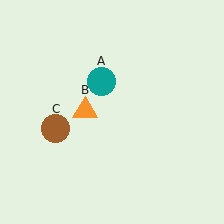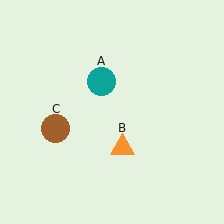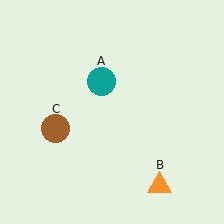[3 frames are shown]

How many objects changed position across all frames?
1 object changed position: orange triangle (object B).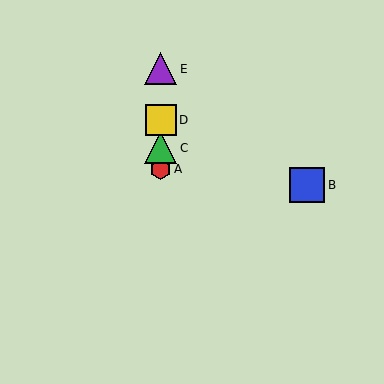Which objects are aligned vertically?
Objects A, C, D, E are aligned vertically.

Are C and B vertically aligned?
No, C is at x≈161 and B is at x≈307.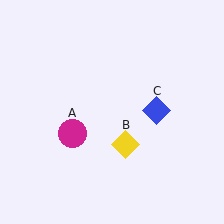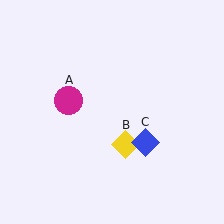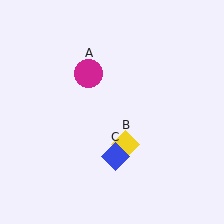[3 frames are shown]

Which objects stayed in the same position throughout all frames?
Yellow diamond (object B) remained stationary.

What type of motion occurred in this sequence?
The magenta circle (object A), blue diamond (object C) rotated clockwise around the center of the scene.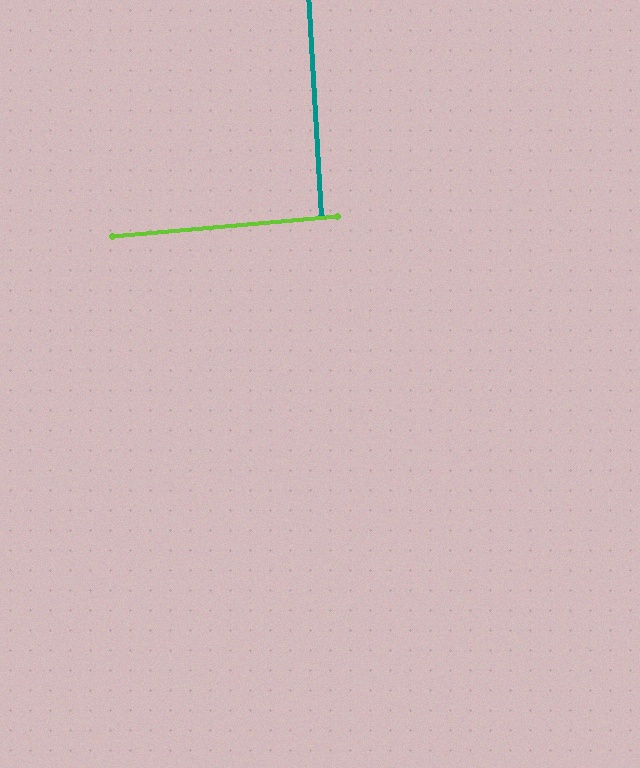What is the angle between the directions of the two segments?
Approximately 88 degrees.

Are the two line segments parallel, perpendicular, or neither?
Perpendicular — they meet at approximately 88°.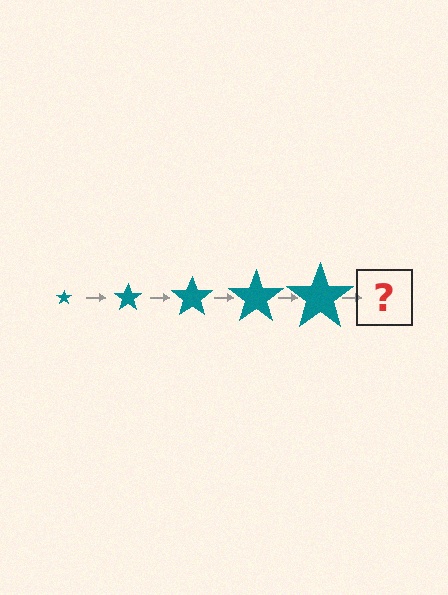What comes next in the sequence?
The next element should be a teal star, larger than the previous one.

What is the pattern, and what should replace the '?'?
The pattern is that the star gets progressively larger each step. The '?' should be a teal star, larger than the previous one.